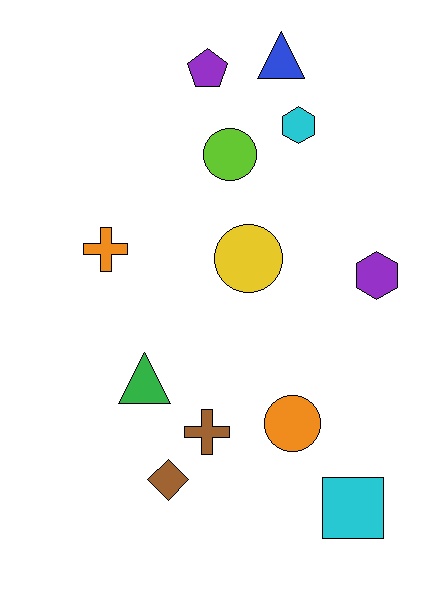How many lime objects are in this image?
There is 1 lime object.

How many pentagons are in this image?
There is 1 pentagon.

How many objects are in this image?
There are 12 objects.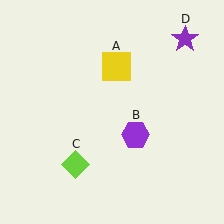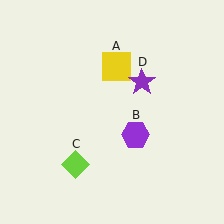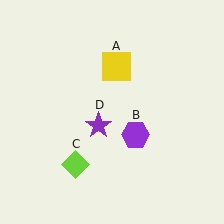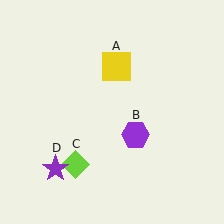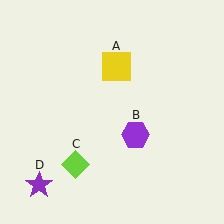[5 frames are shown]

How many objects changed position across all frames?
1 object changed position: purple star (object D).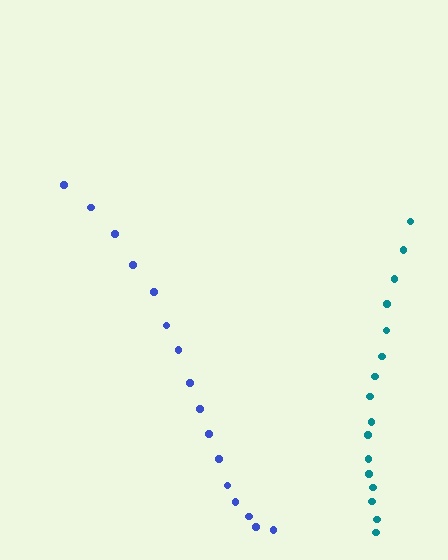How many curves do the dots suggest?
There are 2 distinct paths.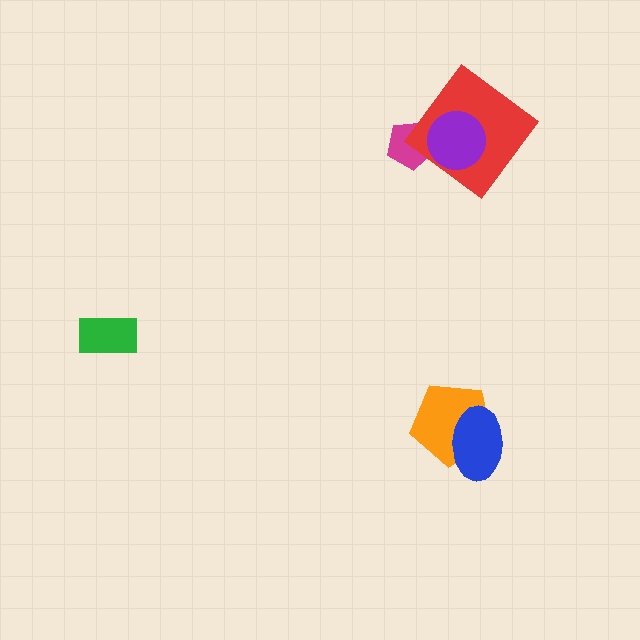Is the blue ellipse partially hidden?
No, no other shape covers it.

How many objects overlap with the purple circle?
2 objects overlap with the purple circle.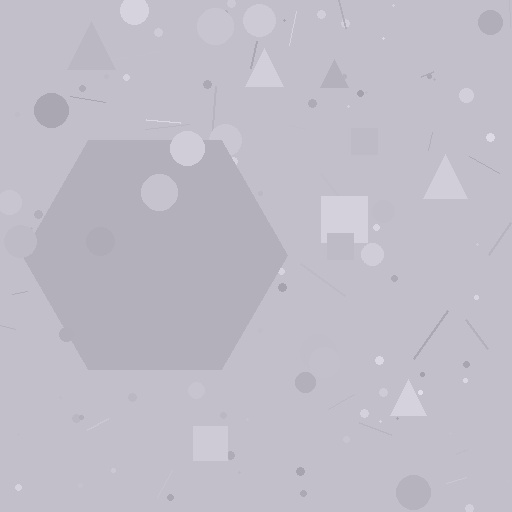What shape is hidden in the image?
A hexagon is hidden in the image.